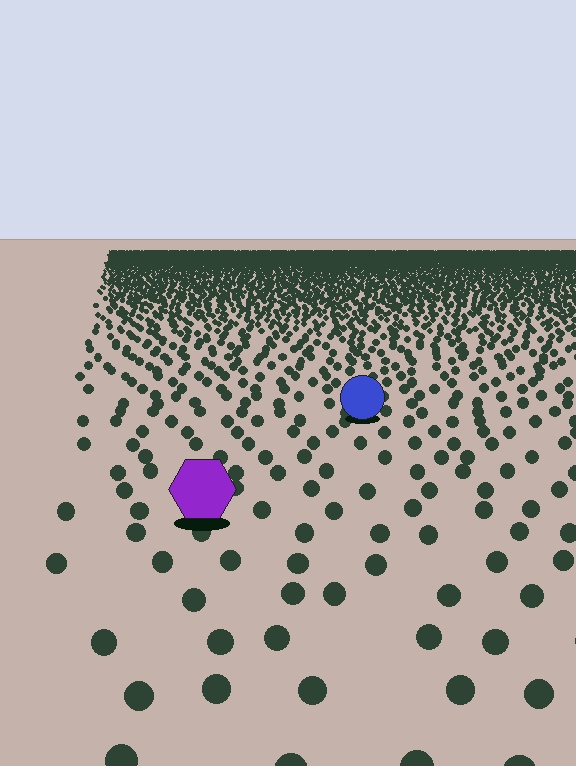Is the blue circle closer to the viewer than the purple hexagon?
No. The purple hexagon is closer — you can tell from the texture gradient: the ground texture is coarser near it.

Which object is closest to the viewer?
The purple hexagon is closest. The texture marks near it are larger and more spread out.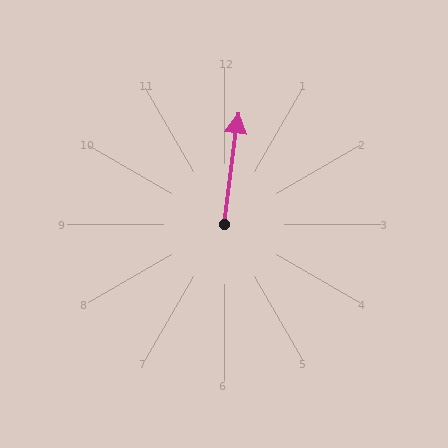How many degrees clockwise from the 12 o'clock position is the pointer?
Approximately 7 degrees.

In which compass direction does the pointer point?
North.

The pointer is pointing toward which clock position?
Roughly 12 o'clock.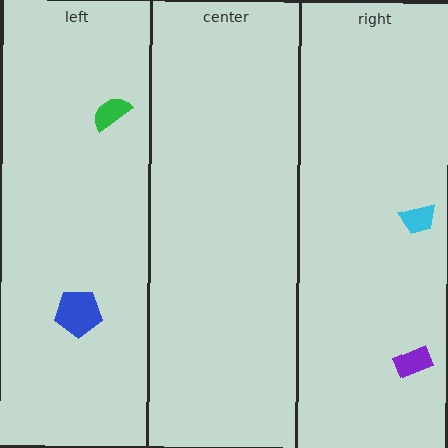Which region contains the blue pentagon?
The left region.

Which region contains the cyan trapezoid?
The right region.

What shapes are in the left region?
The green semicircle, the blue pentagon.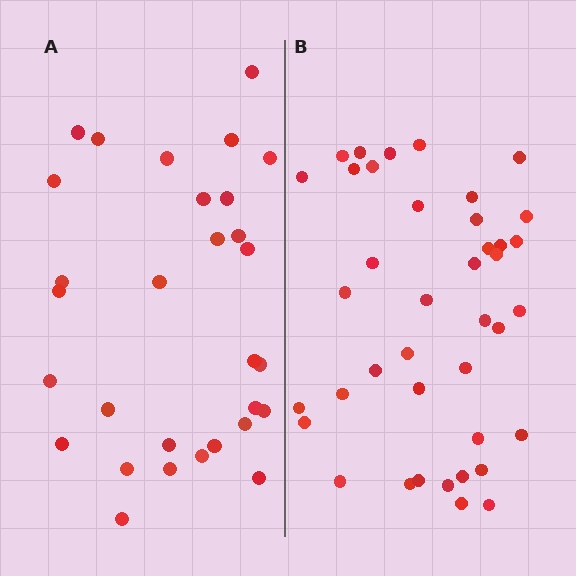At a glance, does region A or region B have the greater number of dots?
Region B (the right region) has more dots.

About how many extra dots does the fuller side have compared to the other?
Region B has roughly 10 or so more dots than region A.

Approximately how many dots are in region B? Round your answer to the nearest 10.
About 40 dots.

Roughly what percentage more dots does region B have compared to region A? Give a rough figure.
About 35% more.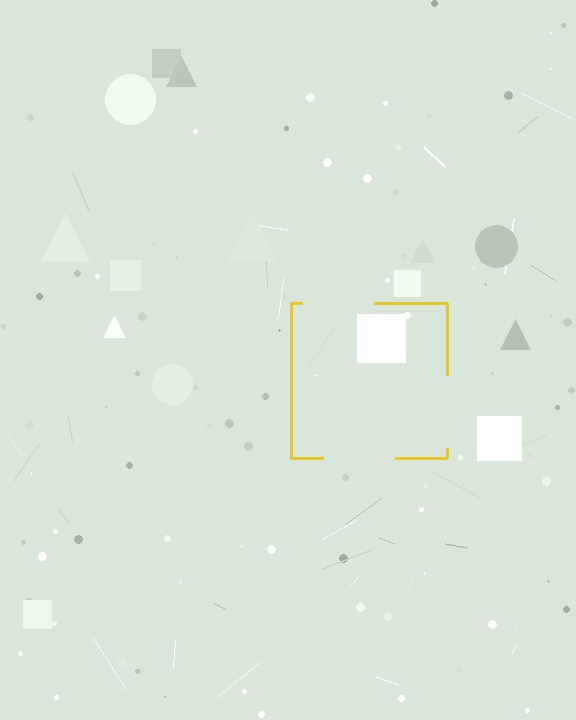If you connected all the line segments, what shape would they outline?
They would outline a square.